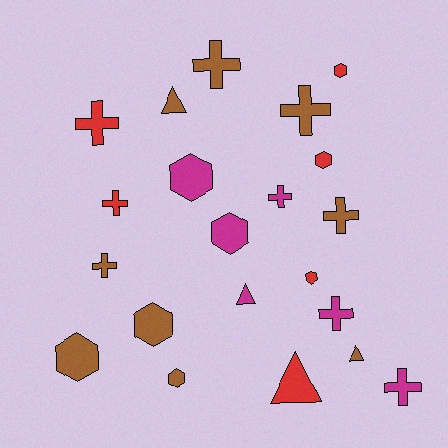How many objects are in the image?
There are 21 objects.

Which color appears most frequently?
Brown, with 9 objects.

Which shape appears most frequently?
Cross, with 9 objects.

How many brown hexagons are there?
There are 3 brown hexagons.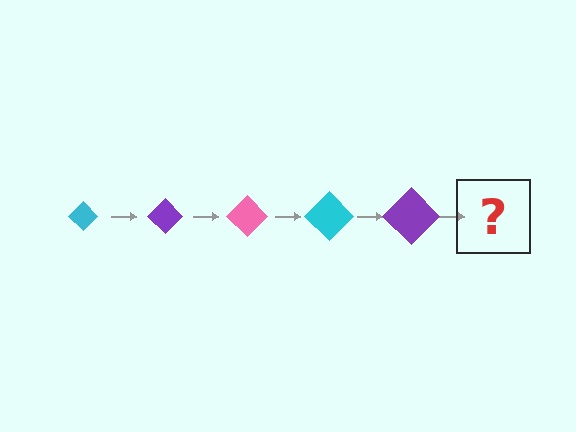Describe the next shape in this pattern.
It should be a pink diamond, larger than the previous one.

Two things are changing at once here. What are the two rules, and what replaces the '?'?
The two rules are that the diamond grows larger each step and the color cycles through cyan, purple, and pink. The '?' should be a pink diamond, larger than the previous one.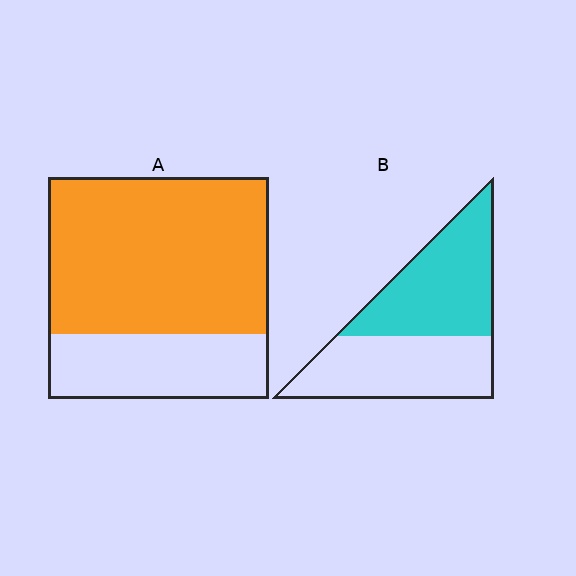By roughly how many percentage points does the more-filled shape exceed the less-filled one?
By roughly 20 percentage points (A over B).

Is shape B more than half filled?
Roughly half.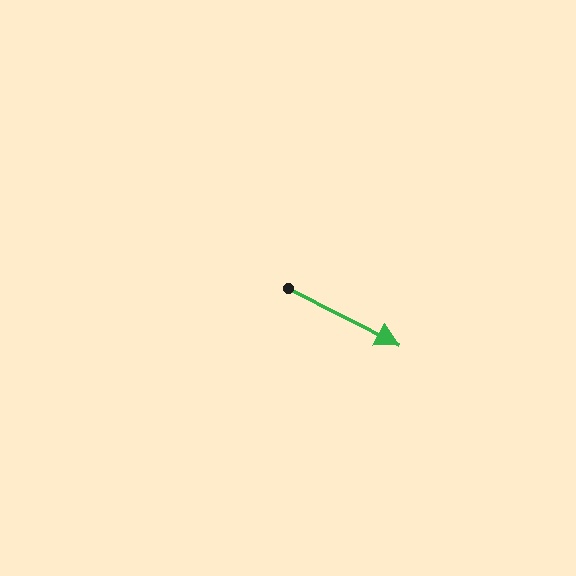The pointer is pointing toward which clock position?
Roughly 4 o'clock.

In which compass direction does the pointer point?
Southeast.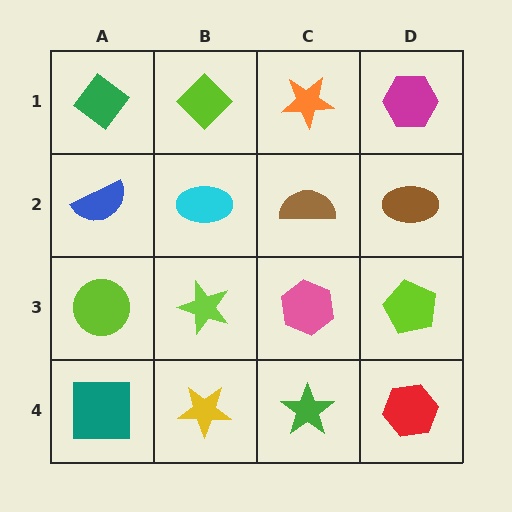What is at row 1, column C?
An orange star.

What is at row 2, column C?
A brown semicircle.